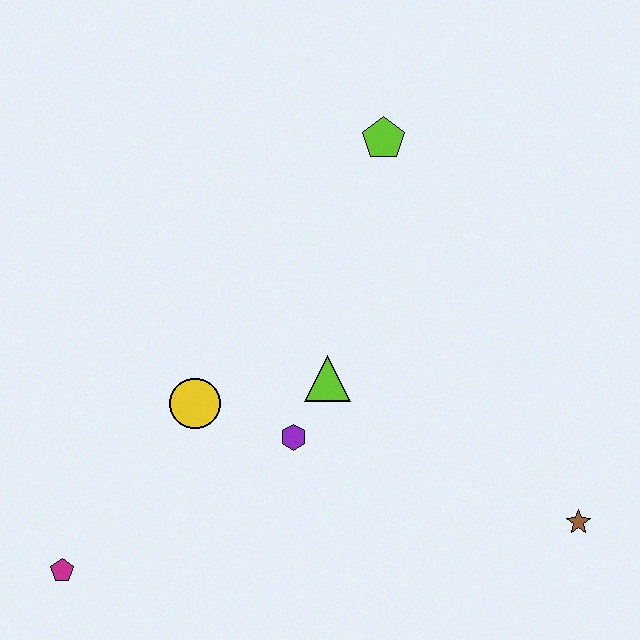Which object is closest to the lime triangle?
The purple hexagon is closest to the lime triangle.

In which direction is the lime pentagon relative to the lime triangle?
The lime pentagon is above the lime triangle.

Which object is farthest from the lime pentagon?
The magenta pentagon is farthest from the lime pentagon.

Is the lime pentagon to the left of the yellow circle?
No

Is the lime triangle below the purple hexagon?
No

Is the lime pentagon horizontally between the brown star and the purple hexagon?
Yes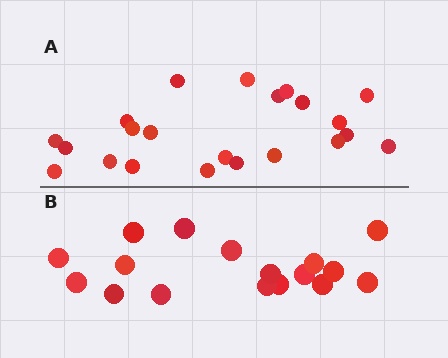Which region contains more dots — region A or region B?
Region A (the top region) has more dots.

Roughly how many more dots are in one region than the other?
Region A has about 5 more dots than region B.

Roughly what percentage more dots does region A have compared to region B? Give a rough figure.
About 30% more.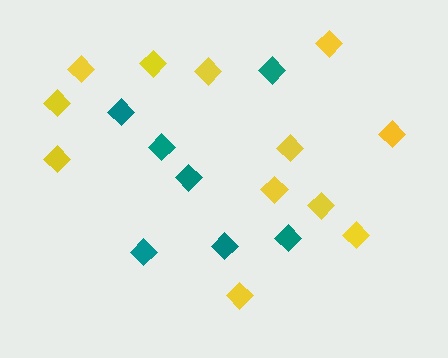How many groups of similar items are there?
There are 2 groups: one group of yellow diamonds (12) and one group of teal diamonds (7).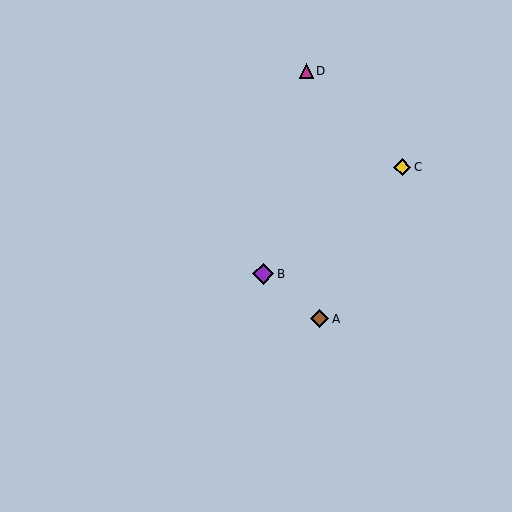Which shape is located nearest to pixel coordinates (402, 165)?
The yellow diamond (labeled C) at (402, 167) is nearest to that location.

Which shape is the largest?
The purple diamond (labeled B) is the largest.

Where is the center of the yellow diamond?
The center of the yellow diamond is at (402, 167).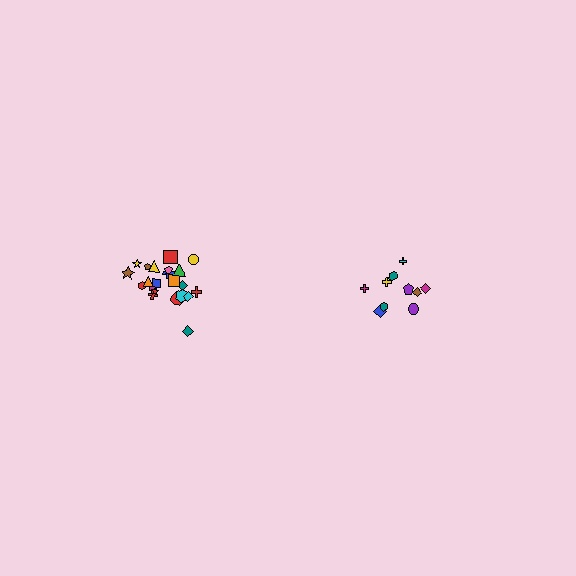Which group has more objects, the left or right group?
The left group.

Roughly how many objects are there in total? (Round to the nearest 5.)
Roughly 30 objects in total.